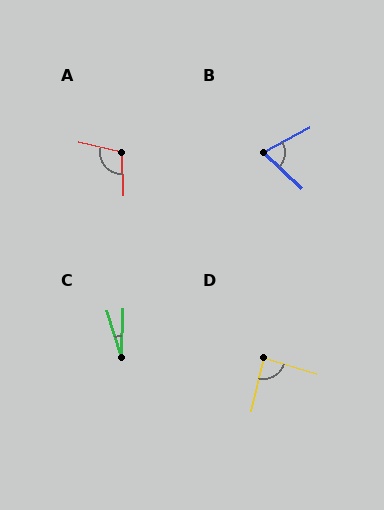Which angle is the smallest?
C, at approximately 19 degrees.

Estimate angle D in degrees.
Approximately 86 degrees.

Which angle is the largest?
A, at approximately 105 degrees.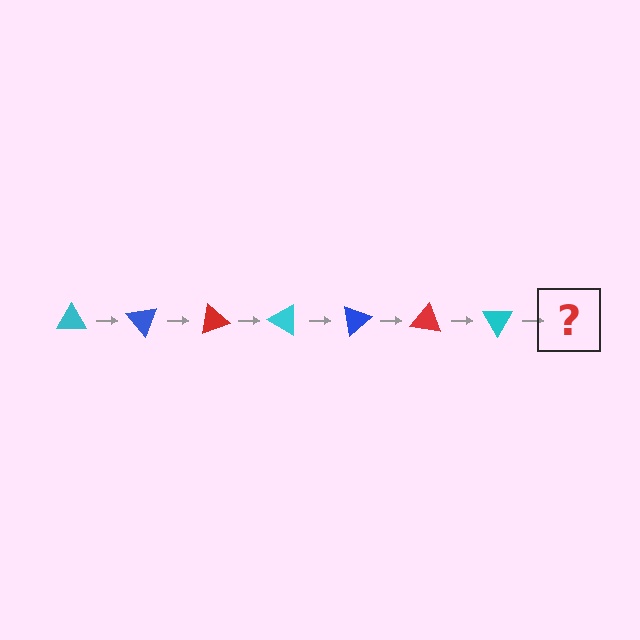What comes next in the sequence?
The next element should be a blue triangle, rotated 350 degrees from the start.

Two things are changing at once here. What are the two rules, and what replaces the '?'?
The two rules are that it rotates 50 degrees each step and the color cycles through cyan, blue, and red. The '?' should be a blue triangle, rotated 350 degrees from the start.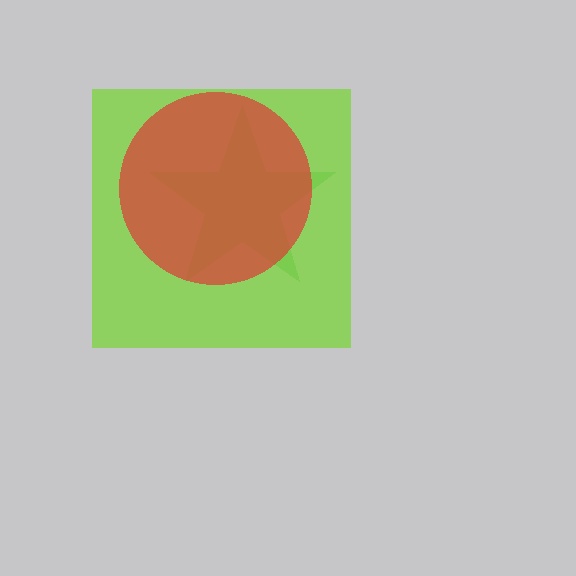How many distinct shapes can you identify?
There are 3 distinct shapes: a green star, a lime square, a red circle.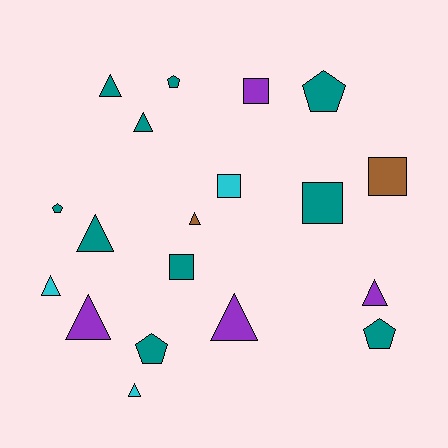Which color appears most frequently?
Teal, with 10 objects.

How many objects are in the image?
There are 19 objects.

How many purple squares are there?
There is 1 purple square.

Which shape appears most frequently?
Triangle, with 9 objects.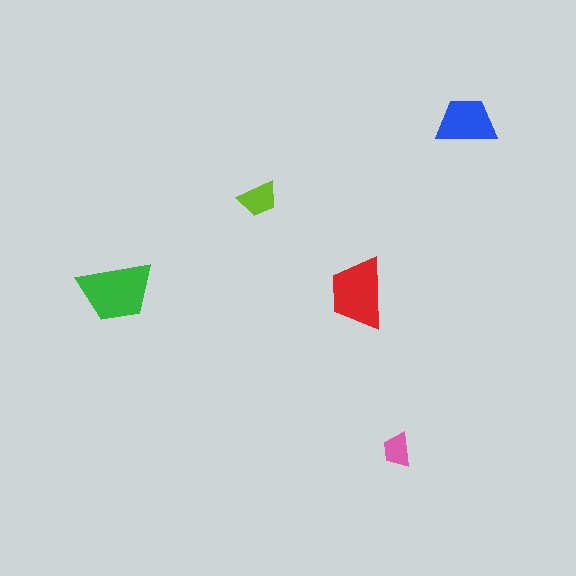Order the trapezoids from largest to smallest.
the green one, the red one, the blue one, the lime one, the pink one.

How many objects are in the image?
There are 5 objects in the image.